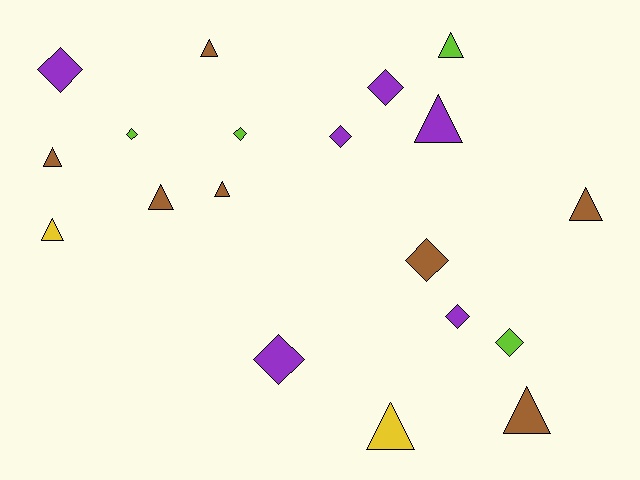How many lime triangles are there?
There is 1 lime triangle.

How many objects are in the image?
There are 19 objects.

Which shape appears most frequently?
Triangle, with 10 objects.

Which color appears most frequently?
Brown, with 7 objects.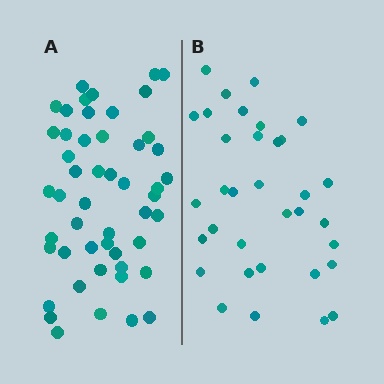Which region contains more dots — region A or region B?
Region A (the left region) has more dots.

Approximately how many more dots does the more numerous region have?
Region A has approximately 15 more dots than region B.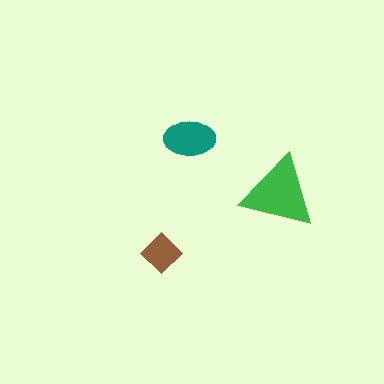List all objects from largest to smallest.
The green triangle, the teal ellipse, the brown diamond.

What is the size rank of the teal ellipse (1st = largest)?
2nd.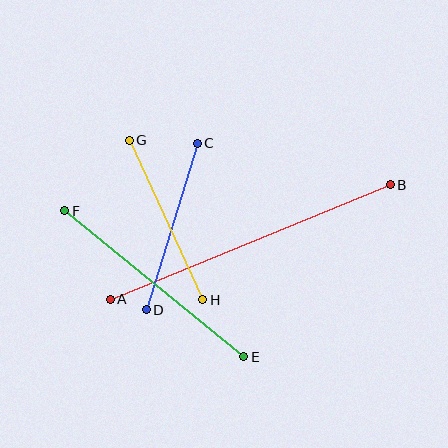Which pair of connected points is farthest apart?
Points A and B are farthest apart.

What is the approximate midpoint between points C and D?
The midpoint is at approximately (172, 227) pixels.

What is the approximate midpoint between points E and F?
The midpoint is at approximately (154, 284) pixels.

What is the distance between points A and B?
The distance is approximately 303 pixels.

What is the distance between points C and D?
The distance is approximately 174 pixels.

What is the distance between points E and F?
The distance is approximately 231 pixels.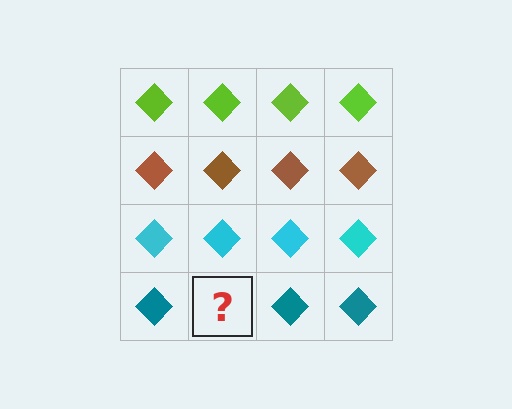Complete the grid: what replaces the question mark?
The question mark should be replaced with a teal diamond.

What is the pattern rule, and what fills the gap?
The rule is that each row has a consistent color. The gap should be filled with a teal diamond.